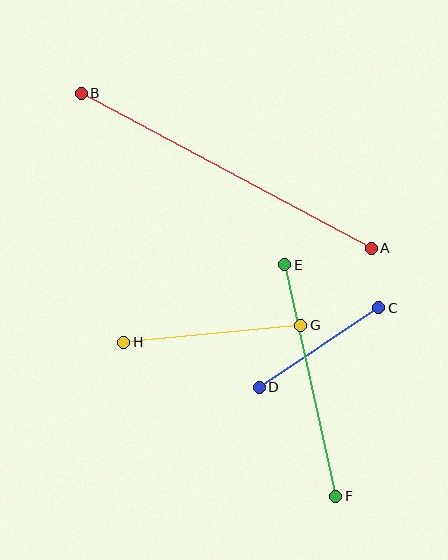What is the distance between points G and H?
The distance is approximately 178 pixels.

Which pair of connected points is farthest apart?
Points A and B are farthest apart.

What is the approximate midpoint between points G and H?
The midpoint is at approximately (212, 334) pixels.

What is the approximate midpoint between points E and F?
The midpoint is at approximately (310, 381) pixels.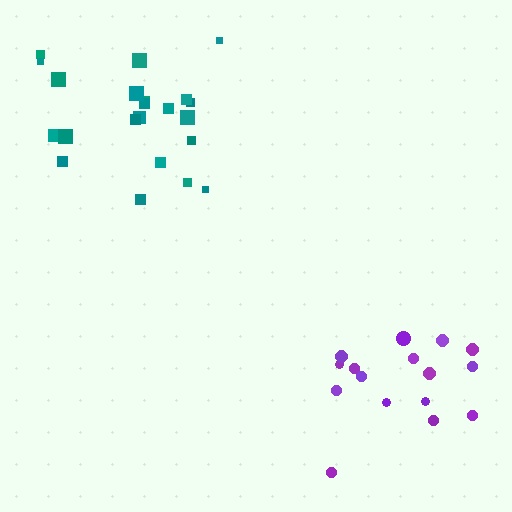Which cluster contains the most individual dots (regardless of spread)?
Teal (22).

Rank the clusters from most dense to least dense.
teal, purple.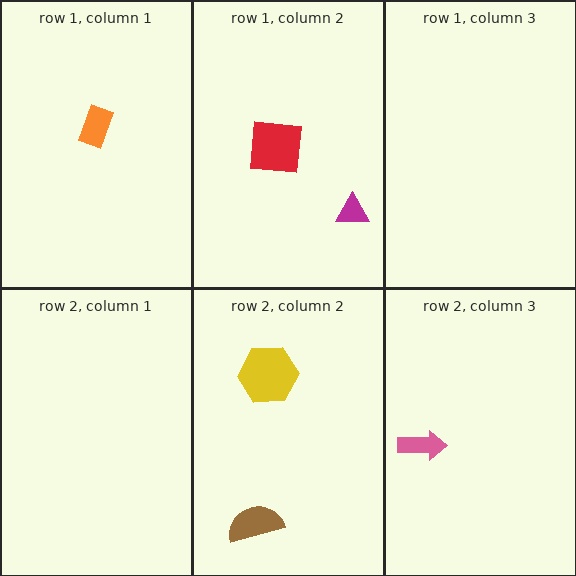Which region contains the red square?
The row 1, column 2 region.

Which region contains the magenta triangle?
The row 1, column 2 region.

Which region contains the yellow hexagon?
The row 2, column 2 region.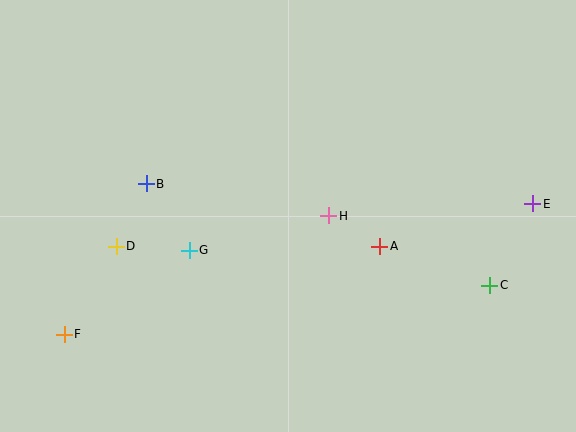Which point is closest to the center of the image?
Point H at (329, 216) is closest to the center.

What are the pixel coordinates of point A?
Point A is at (380, 246).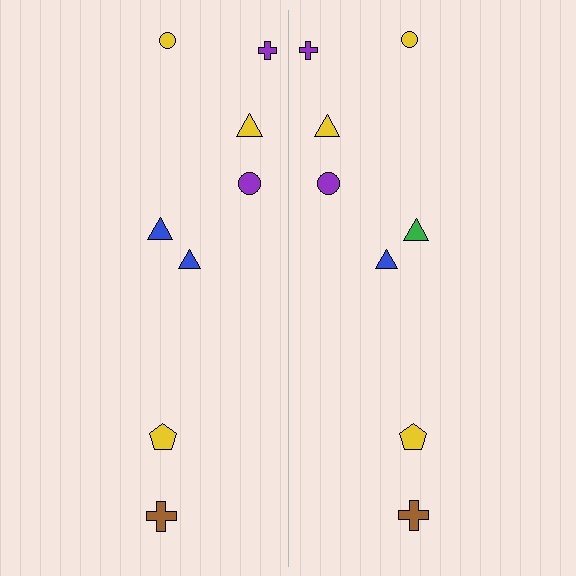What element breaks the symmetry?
The green triangle on the right side breaks the symmetry — its mirror counterpart is blue.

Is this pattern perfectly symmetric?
No, the pattern is not perfectly symmetric. The green triangle on the right side breaks the symmetry — its mirror counterpart is blue.